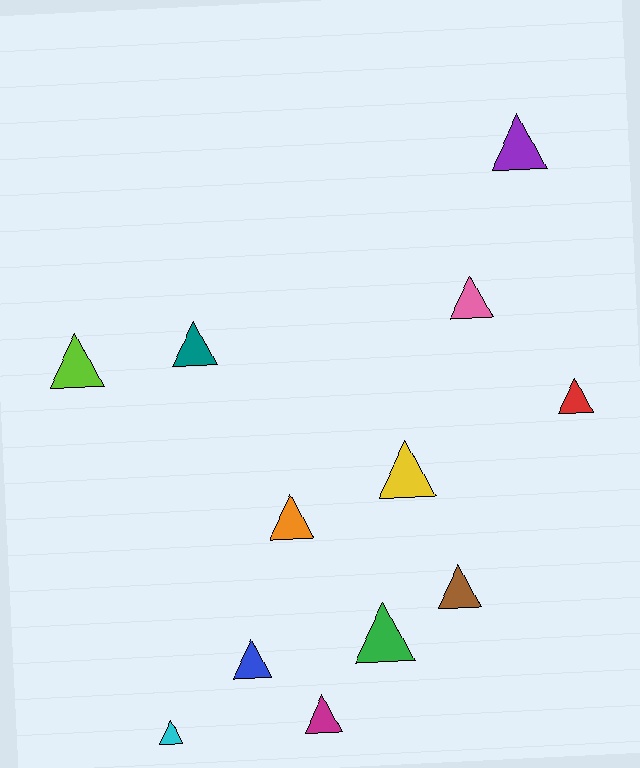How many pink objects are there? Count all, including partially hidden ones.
There is 1 pink object.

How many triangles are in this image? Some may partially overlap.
There are 12 triangles.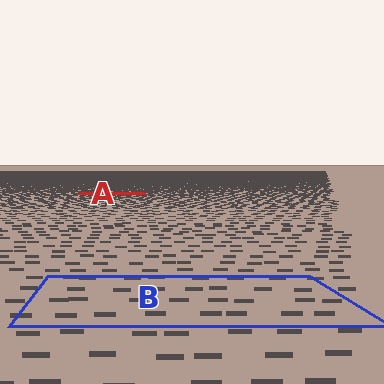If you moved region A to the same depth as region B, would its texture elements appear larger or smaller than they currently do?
They would appear larger. At a closer depth, the same texture elements are projected at a bigger on-screen size.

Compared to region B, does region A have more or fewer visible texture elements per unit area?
Region A has more texture elements per unit area — they are packed more densely because it is farther away.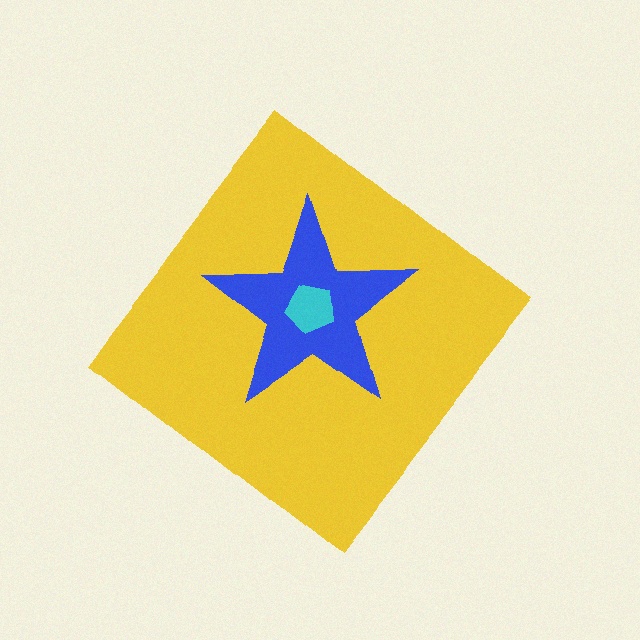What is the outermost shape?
The yellow diamond.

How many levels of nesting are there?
3.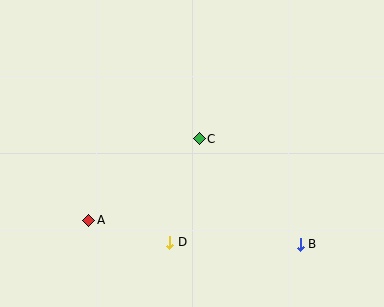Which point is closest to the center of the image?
Point C at (199, 139) is closest to the center.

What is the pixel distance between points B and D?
The distance between B and D is 130 pixels.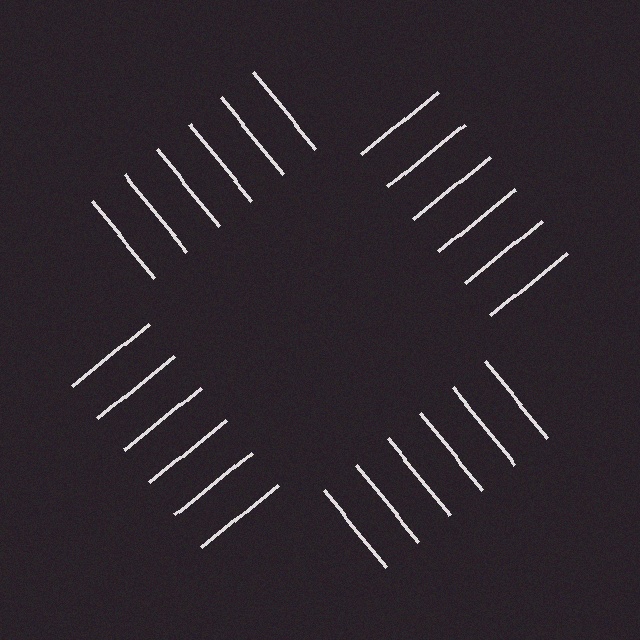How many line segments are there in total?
24 — 6 along each of the 4 edges.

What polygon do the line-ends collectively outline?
An illusory square — the line segments terminate on its edges but no continuous stroke is drawn.